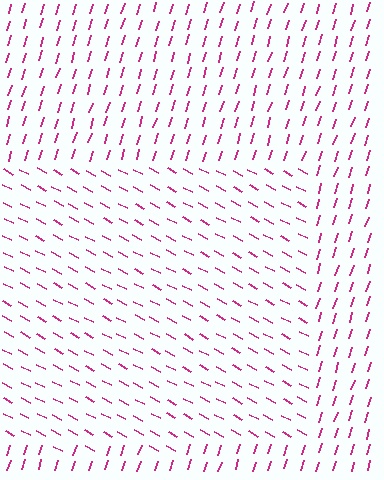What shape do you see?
I see a rectangle.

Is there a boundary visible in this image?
Yes, there is a texture boundary formed by a change in line orientation.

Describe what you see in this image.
The image is filled with small magenta line segments. A rectangle region in the image has lines oriented differently from the surrounding lines, creating a visible texture boundary.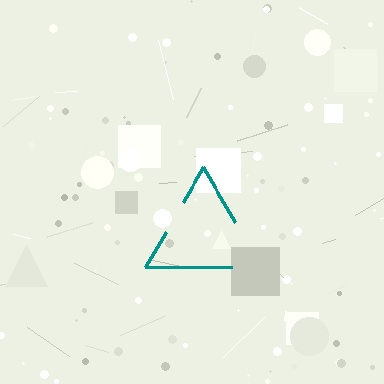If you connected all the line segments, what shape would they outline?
They would outline a triangle.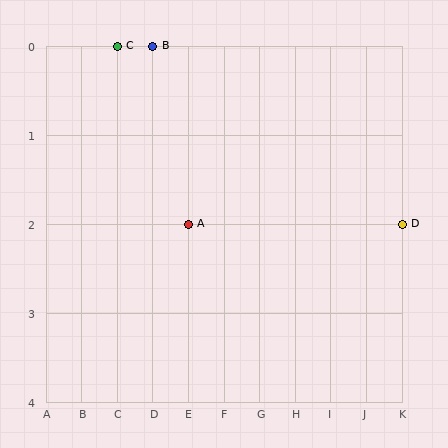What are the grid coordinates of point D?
Point D is at grid coordinates (K, 2).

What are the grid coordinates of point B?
Point B is at grid coordinates (D, 0).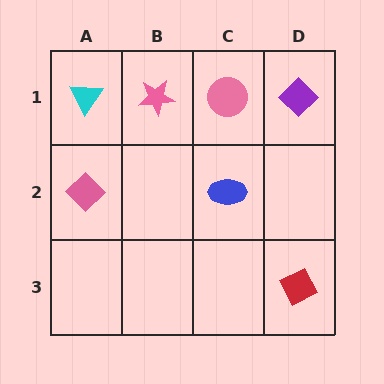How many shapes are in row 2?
2 shapes.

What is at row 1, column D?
A purple diamond.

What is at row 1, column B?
A pink star.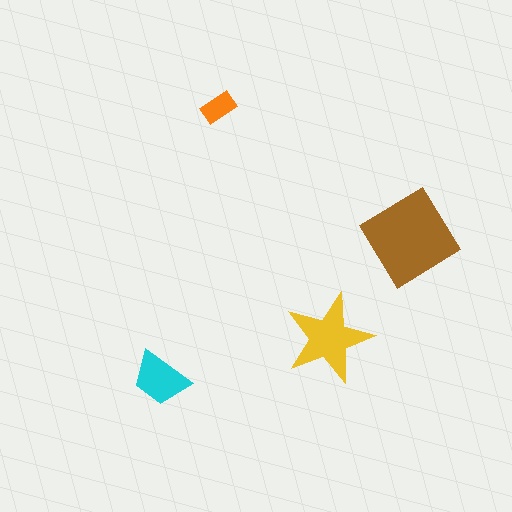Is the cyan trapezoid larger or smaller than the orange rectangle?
Larger.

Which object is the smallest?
The orange rectangle.